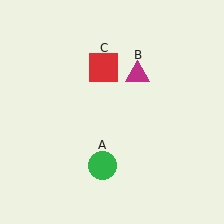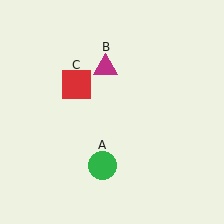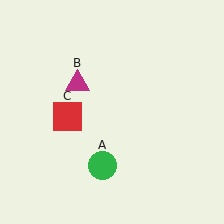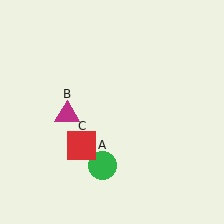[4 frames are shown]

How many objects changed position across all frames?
2 objects changed position: magenta triangle (object B), red square (object C).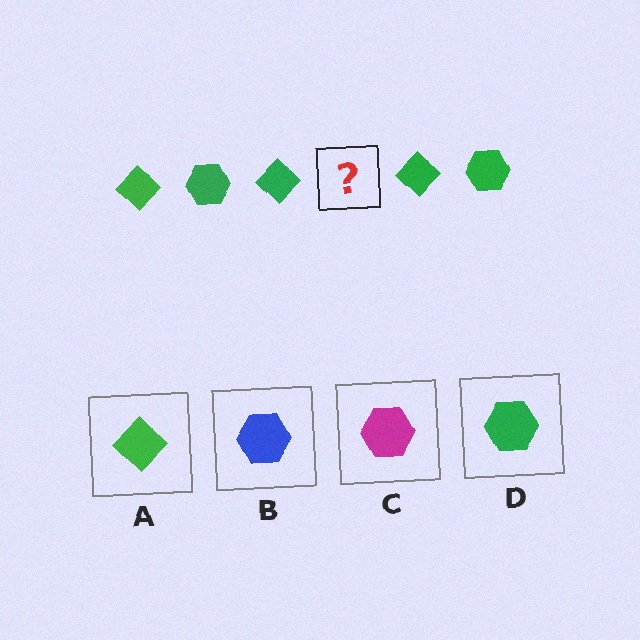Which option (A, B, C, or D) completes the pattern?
D.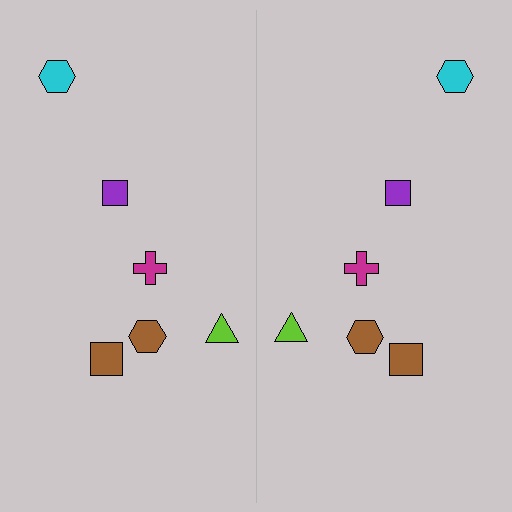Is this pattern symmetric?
Yes, this pattern has bilateral (reflection) symmetry.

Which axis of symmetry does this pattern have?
The pattern has a vertical axis of symmetry running through the center of the image.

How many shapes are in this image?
There are 12 shapes in this image.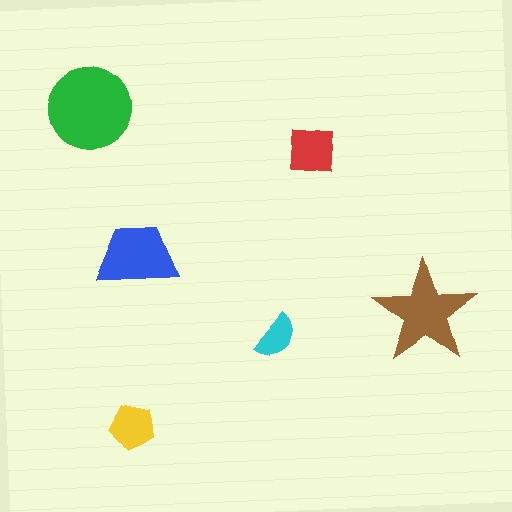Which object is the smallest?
The cyan semicircle.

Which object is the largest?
The green circle.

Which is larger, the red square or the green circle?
The green circle.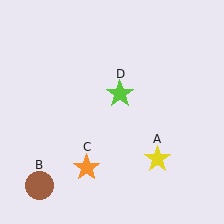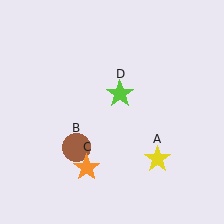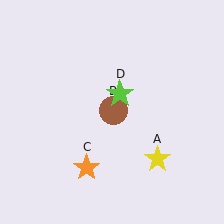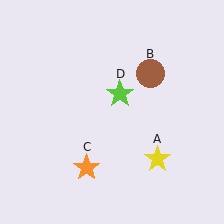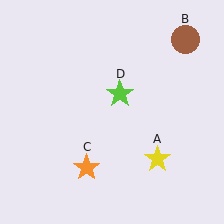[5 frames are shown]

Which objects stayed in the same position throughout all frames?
Yellow star (object A) and orange star (object C) and lime star (object D) remained stationary.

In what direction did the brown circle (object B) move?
The brown circle (object B) moved up and to the right.